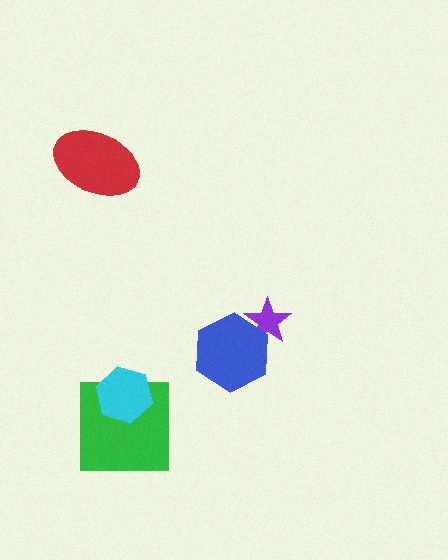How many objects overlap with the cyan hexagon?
1 object overlaps with the cyan hexagon.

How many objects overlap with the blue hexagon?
1 object overlaps with the blue hexagon.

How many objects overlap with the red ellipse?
0 objects overlap with the red ellipse.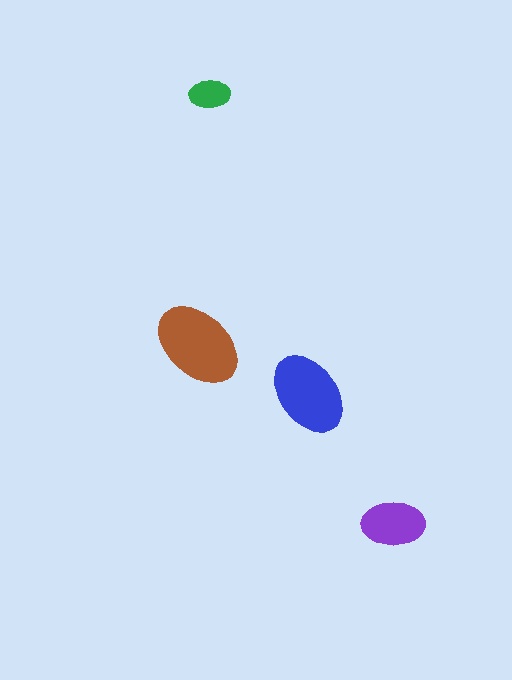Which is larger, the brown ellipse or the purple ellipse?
The brown one.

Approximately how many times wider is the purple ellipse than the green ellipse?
About 1.5 times wider.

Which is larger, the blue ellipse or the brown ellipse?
The brown one.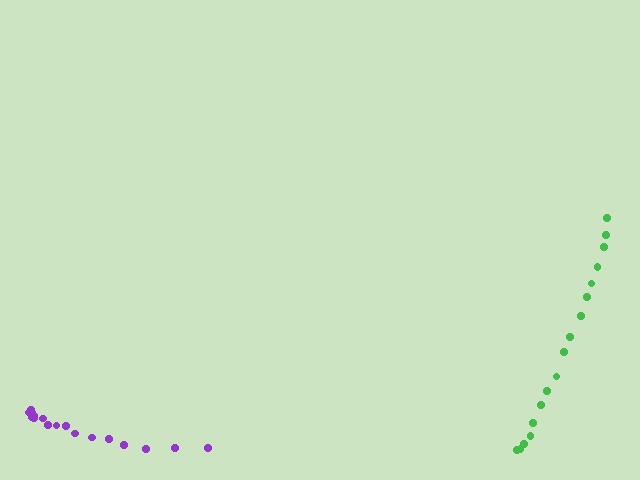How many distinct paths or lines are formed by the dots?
There are 2 distinct paths.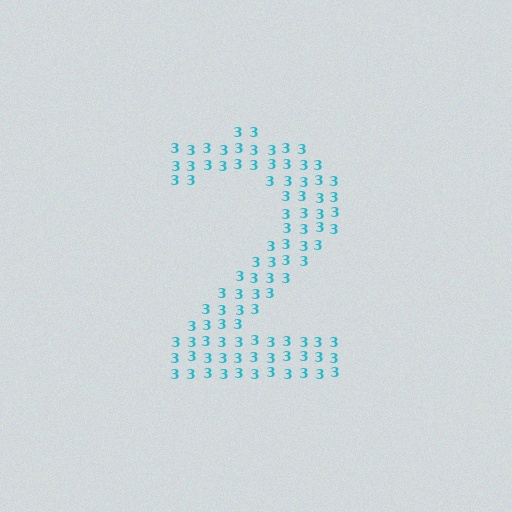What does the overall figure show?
The overall figure shows the digit 2.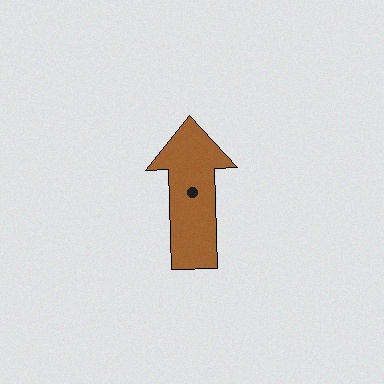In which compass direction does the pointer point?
North.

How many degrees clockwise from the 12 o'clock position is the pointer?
Approximately 358 degrees.